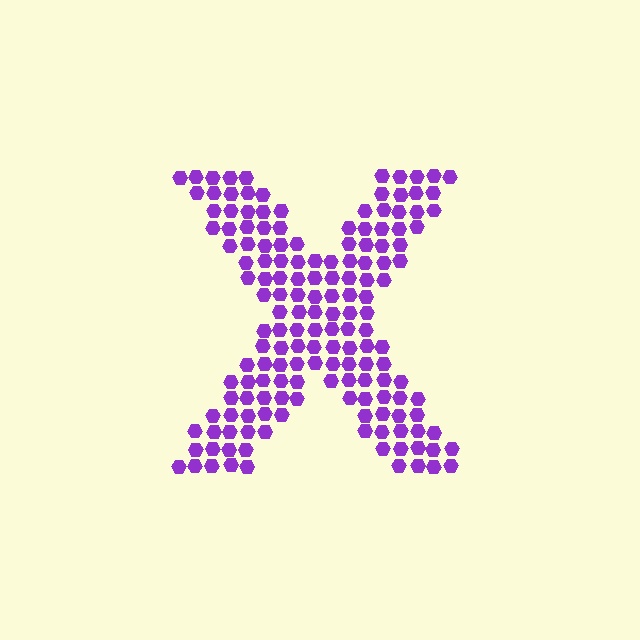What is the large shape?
The large shape is the letter X.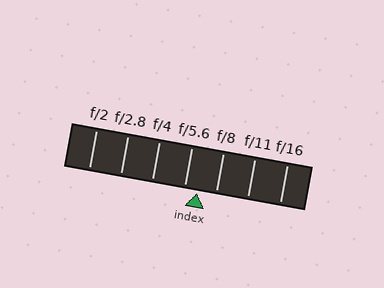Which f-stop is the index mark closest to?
The index mark is closest to f/5.6.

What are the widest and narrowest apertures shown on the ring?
The widest aperture shown is f/2 and the narrowest is f/16.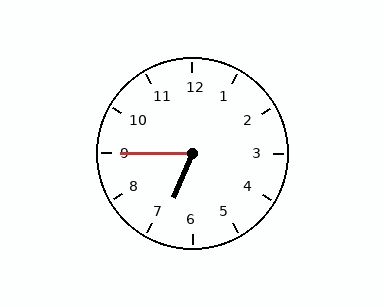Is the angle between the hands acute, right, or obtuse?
It is acute.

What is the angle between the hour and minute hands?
Approximately 68 degrees.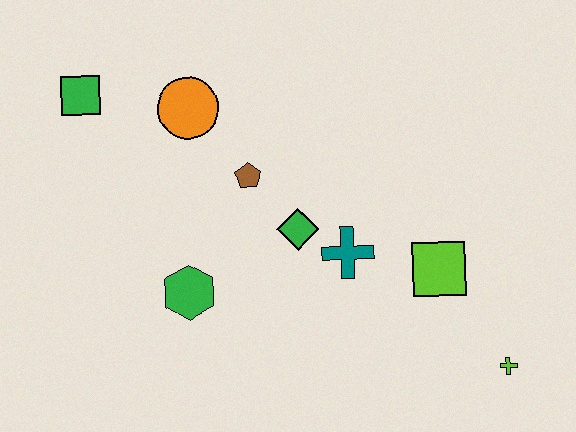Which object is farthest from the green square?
The lime cross is farthest from the green square.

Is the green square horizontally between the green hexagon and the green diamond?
No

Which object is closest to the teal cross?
The green diamond is closest to the teal cross.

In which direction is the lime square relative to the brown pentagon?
The lime square is to the right of the brown pentagon.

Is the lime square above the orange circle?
No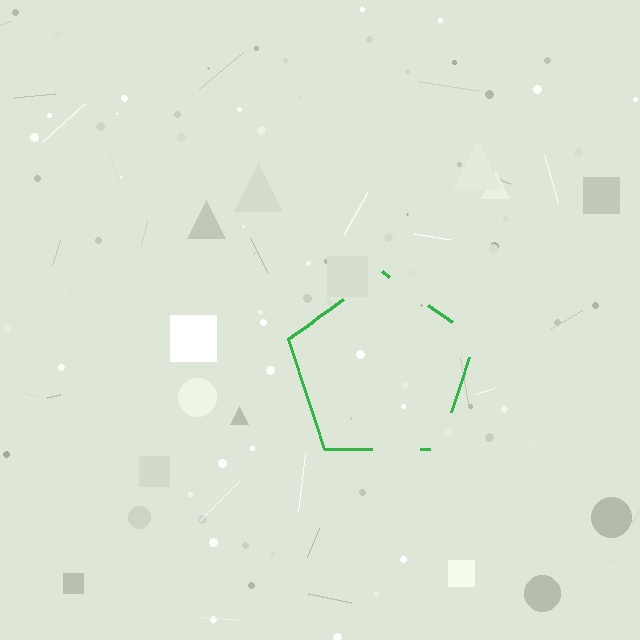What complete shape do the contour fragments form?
The contour fragments form a pentagon.